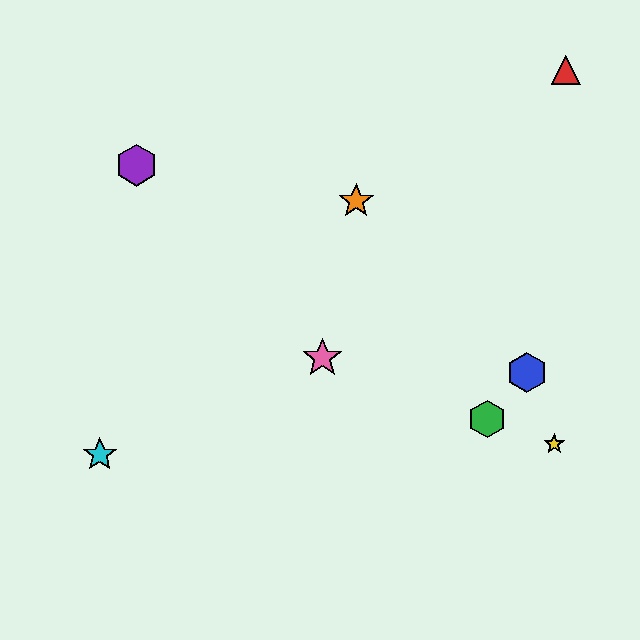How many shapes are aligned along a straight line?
3 shapes (the green hexagon, the yellow star, the pink star) are aligned along a straight line.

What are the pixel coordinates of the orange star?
The orange star is at (356, 201).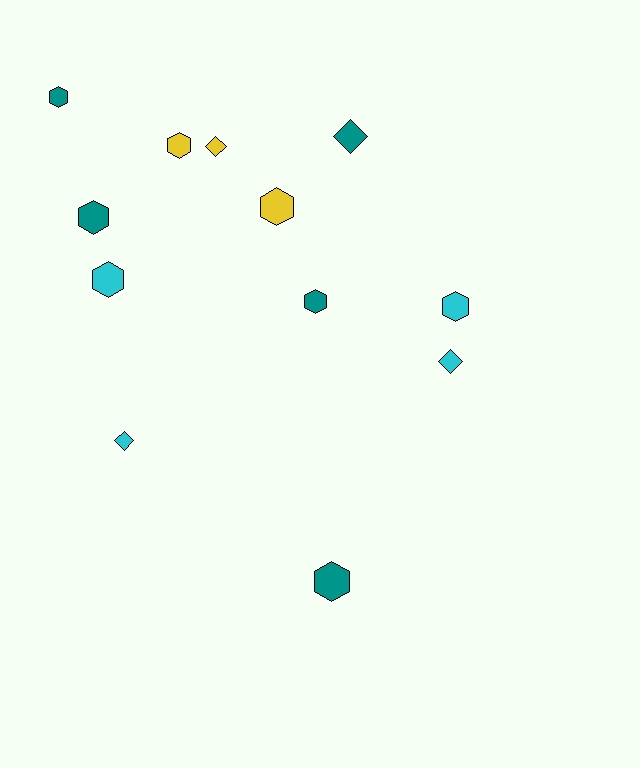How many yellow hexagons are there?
There are 2 yellow hexagons.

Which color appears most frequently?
Teal, with 5 objects.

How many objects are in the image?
There are 12 objects.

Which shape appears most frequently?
Hexagon, with 8 objects.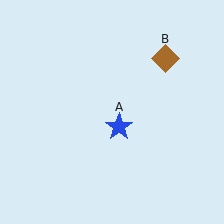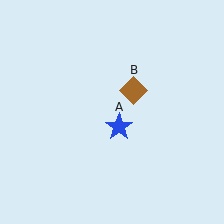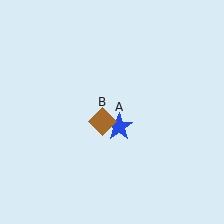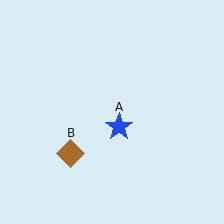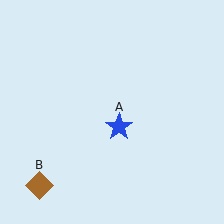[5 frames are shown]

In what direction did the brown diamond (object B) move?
The brown diamond (object B) moved down and to the left.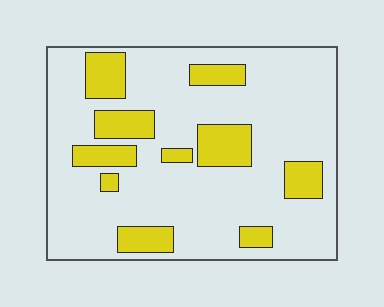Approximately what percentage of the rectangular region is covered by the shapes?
Approximately 20%.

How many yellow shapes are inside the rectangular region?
10.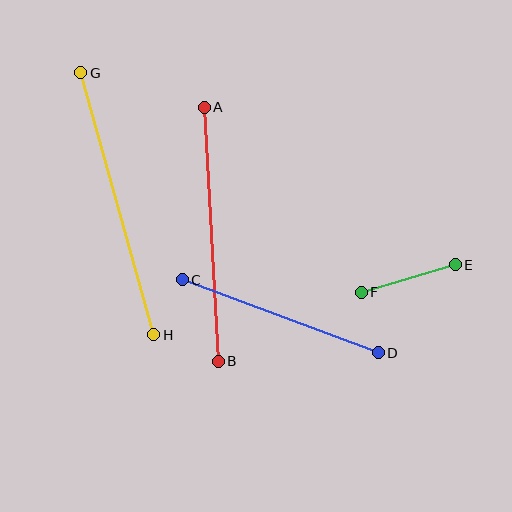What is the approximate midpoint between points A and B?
The midpoint is at approximately (211, 234) pixels.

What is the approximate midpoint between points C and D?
The midpoint is at approximately (280, 316) pixels.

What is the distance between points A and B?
The distance is approximately 254 pixels.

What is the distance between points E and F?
The distance is approximately 98 pixels.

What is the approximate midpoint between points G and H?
The midpoint is at approximately (117, 204) pixels.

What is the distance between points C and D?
The distance is approximately 209 pixels.